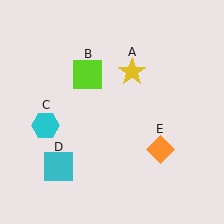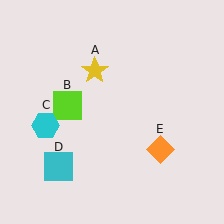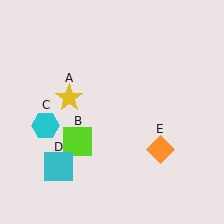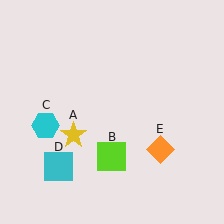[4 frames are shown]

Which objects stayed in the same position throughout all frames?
Cyan hexagon (object C) and cyan square (object D) and orange diamond (object E) remained stationary.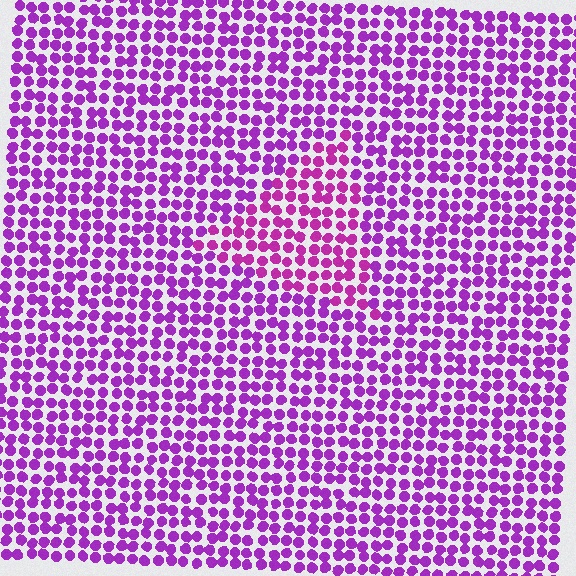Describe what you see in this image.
The image is filled with small purple elements in a uniform arrangement. A triangle-shaped region is visible where the elements are tinted to a slightly different hue, forming a subtle color boundary.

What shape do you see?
I see a triangle.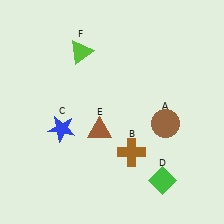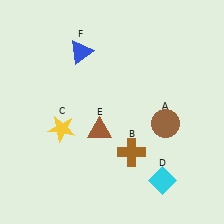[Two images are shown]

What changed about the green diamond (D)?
In Image 1, D is green. In Image 2, it changed to cyan.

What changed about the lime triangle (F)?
In Image 1, F is lime. In Image 2, it changed to blue.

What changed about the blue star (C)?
In Image 1, C is blue. In Image 2, it changed to yellow.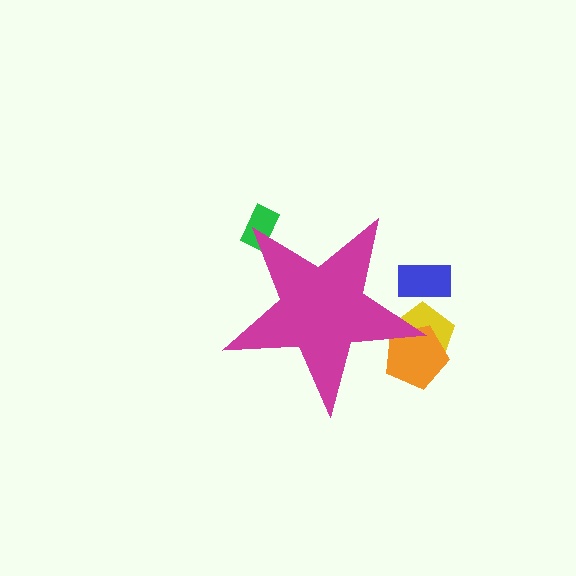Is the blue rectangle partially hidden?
Yes, the blue rectangle is partially hidden behind the magenta star.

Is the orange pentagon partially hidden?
Yes, the orange pentagon is partially hidden behind the magenta star.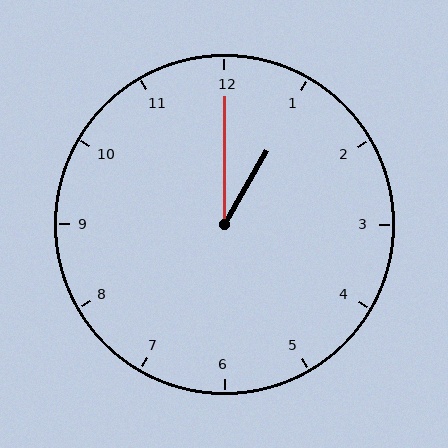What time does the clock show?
1:00.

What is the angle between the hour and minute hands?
Approximately 30 degrees.